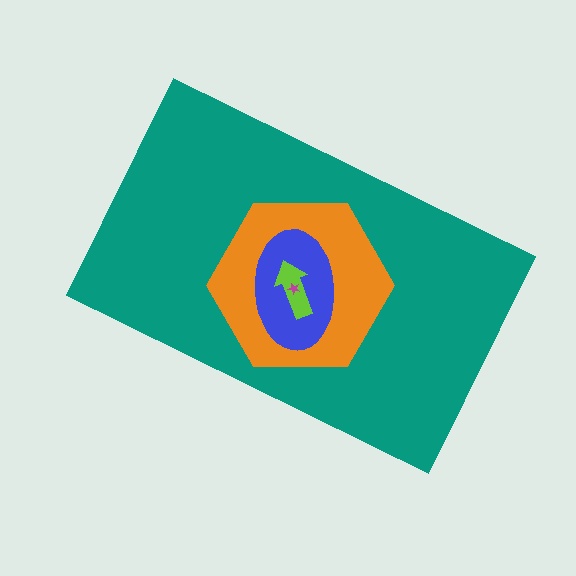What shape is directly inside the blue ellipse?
The lime arrow.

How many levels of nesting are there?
5.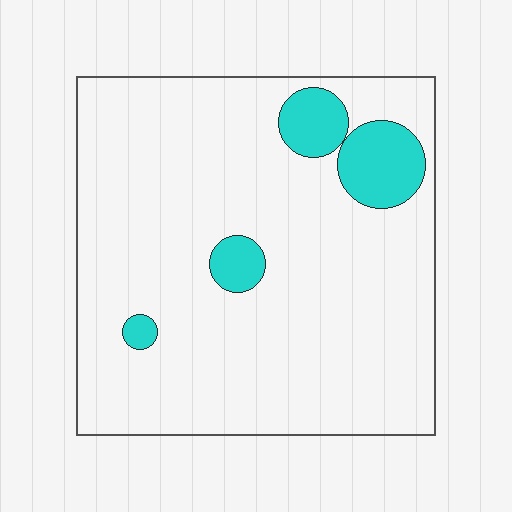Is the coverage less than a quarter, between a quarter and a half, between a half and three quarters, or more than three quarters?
Less than a quarter.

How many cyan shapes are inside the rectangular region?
4.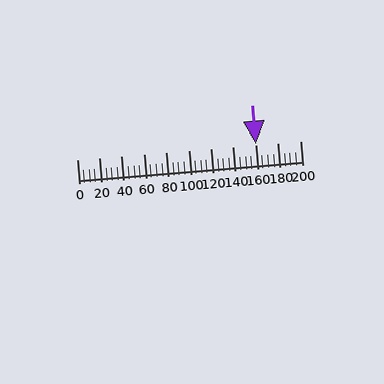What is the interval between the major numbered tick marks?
The major tick marks are spaced 20 units apart.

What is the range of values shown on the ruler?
The ruler shows values from 0 to 200.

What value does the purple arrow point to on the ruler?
The purple arrow points to approximately 160.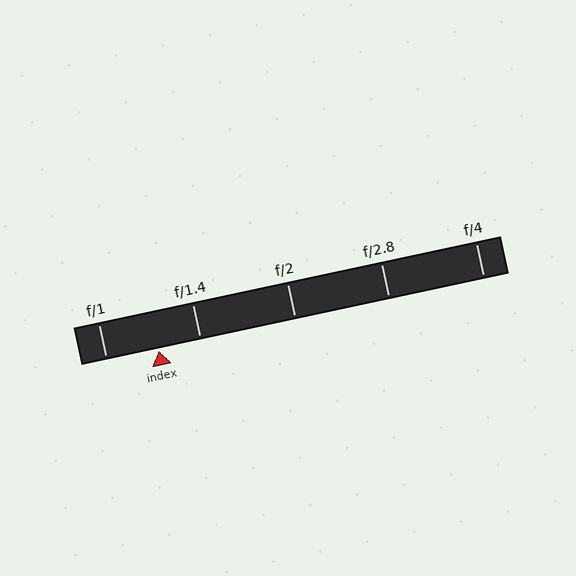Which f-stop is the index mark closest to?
The index mark is closest to f/1.4.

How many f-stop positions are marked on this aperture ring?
There are 5 f-stop positions marked.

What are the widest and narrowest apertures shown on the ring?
The widest aperture shown is f/1 and the narrowest is f/4.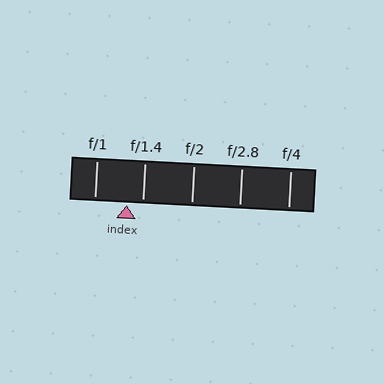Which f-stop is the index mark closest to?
The index mark is closest to f/1.4.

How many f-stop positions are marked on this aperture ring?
There are 5 f-stop positions marked.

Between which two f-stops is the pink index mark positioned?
The index mark is between f/1 and f/1.4.